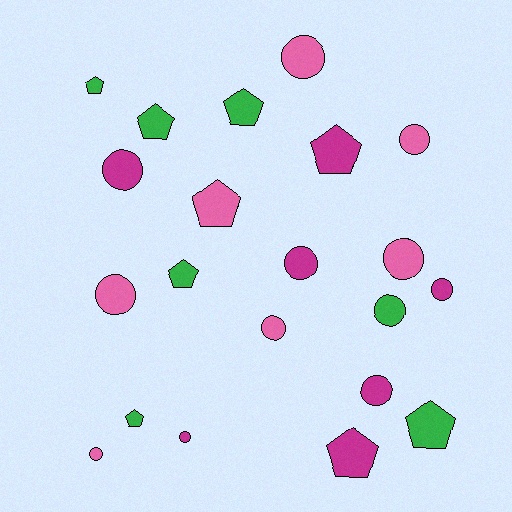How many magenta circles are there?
There are 5 magenta circles.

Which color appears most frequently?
Magenta, with 7 objects.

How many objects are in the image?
There are 21 objects.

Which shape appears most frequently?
Circle, with 12 objects.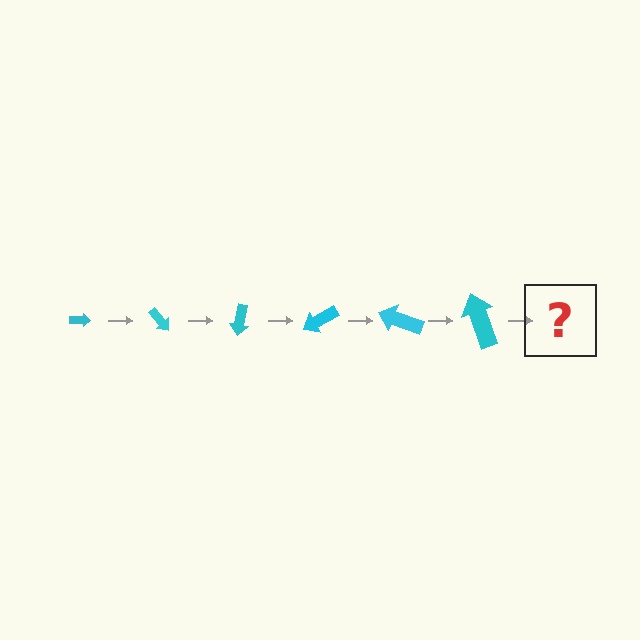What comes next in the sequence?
The next element should be an arrow, larger than the previous one and rotated 300 degrees from the start.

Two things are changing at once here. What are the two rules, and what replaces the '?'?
The two rules are that the arrow grows larger each step and it rotates 50 degrees each step. The '?' should be an arrow, larger than the previous one and rotated 300 degrees from the start.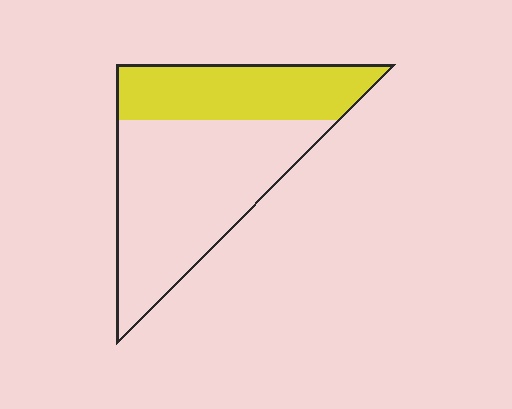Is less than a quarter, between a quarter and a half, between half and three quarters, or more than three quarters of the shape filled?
Between a quarter and a half.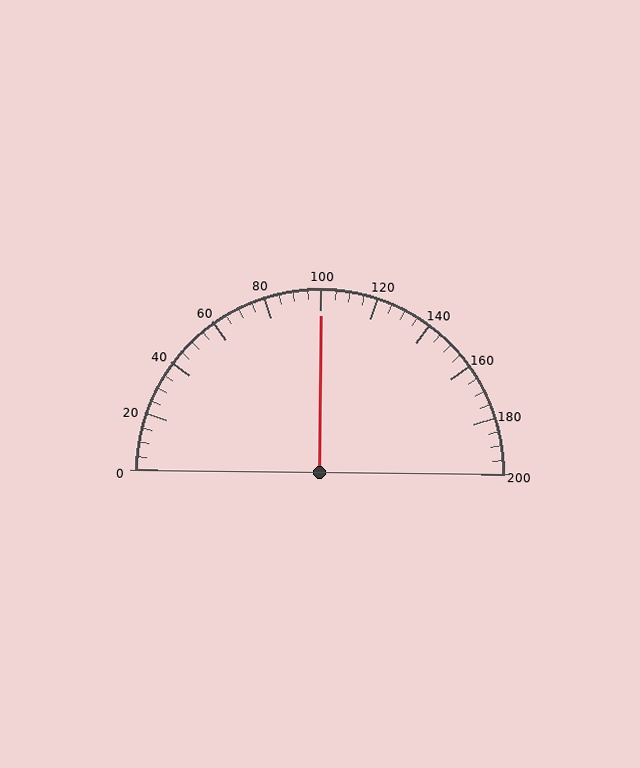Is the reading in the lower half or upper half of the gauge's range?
The reading is in the upper half of the range (0 to 200).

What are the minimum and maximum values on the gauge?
The gauge ranges from 0 to 200.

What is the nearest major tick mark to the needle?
The nearest major tick mark is 100.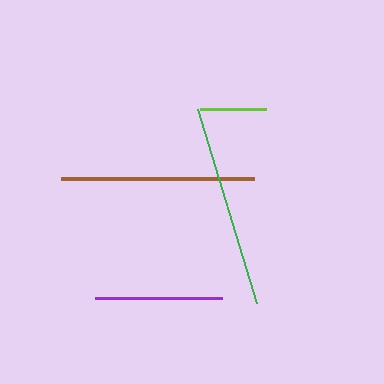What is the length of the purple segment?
The purple segment is approximately 127 pixels long.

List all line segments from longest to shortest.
From longest to shortest: green, brown, purple, lime.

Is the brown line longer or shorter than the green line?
The green line is longer than the brown line.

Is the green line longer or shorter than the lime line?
The green line is longer than the lime line.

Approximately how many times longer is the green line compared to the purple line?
The green line is approximately 1.6 times the length of the purple line.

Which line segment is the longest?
The green line is the longest at approximately 202 pixels.